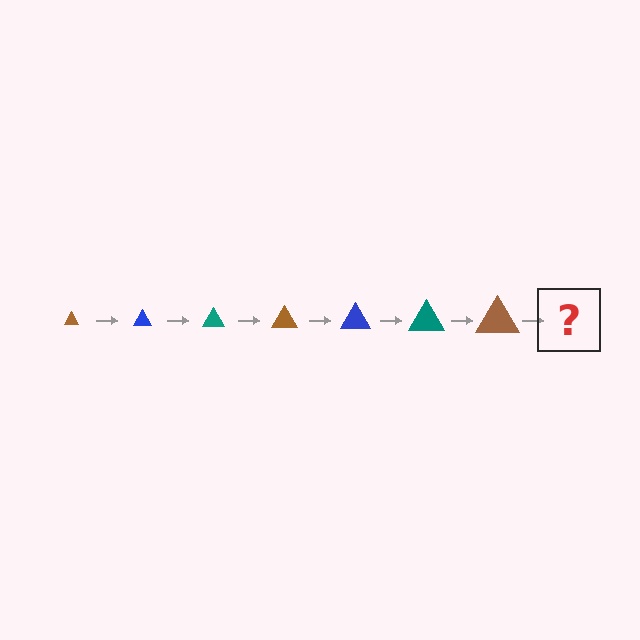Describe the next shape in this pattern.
It should be a blue triangle, larger than the previous one.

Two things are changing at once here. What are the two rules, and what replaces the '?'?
The two rules are that the triangle grows larger each step and the color cycles through brown, blue, and teal. The '?' should be a blue triangle, larger than the previous one.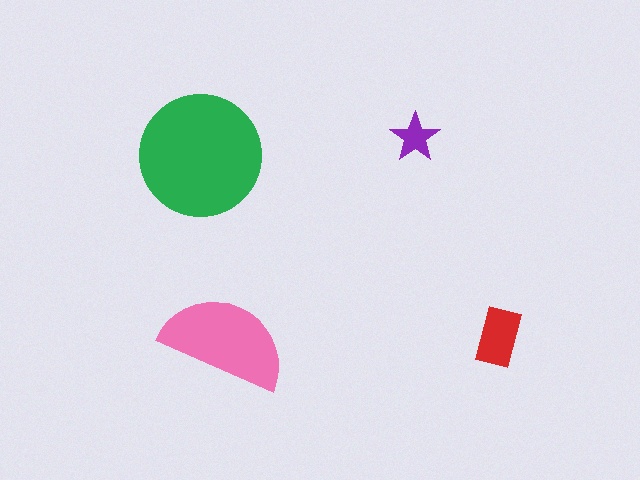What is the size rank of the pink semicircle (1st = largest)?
2nd.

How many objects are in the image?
There are 4 objects in the image.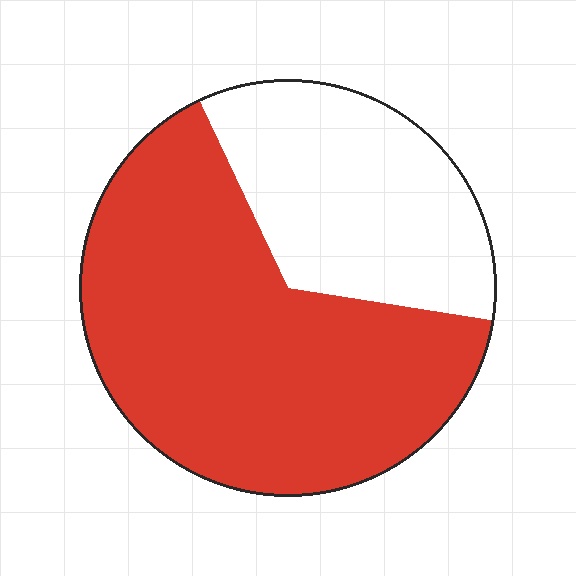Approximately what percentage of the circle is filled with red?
Approximately 65%.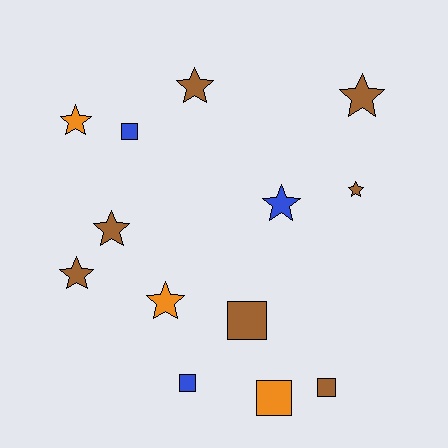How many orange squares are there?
There is 1 orange square.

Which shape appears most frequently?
Star, with 8 objects.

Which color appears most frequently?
Brown, with 7 objects.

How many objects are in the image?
There are 13 objects.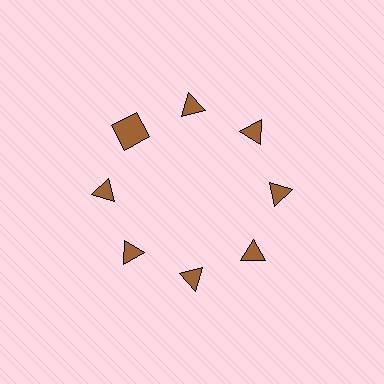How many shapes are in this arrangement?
There are 8 shapes arranged in a ring pattern.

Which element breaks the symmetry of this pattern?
The brown square at roughly the 10 o'clock position breaks the symmetry. All other shapes are brown triangles.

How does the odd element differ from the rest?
It has a different shape: square instead of triangle.